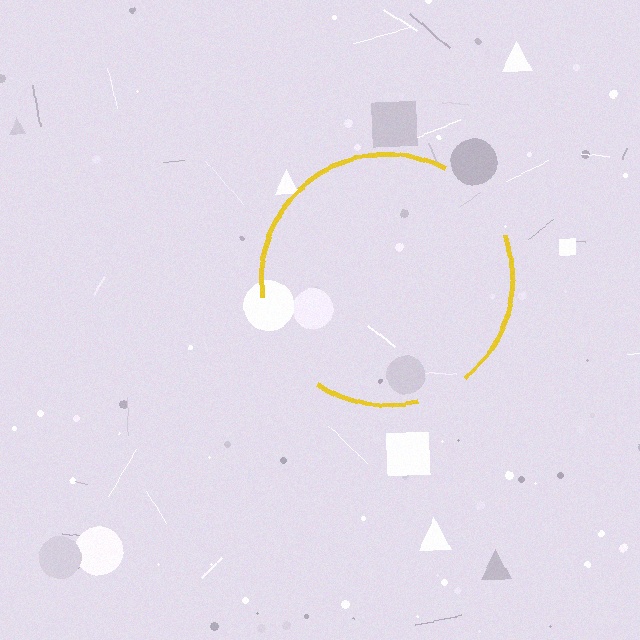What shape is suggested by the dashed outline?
The dashed outline suggests a circle.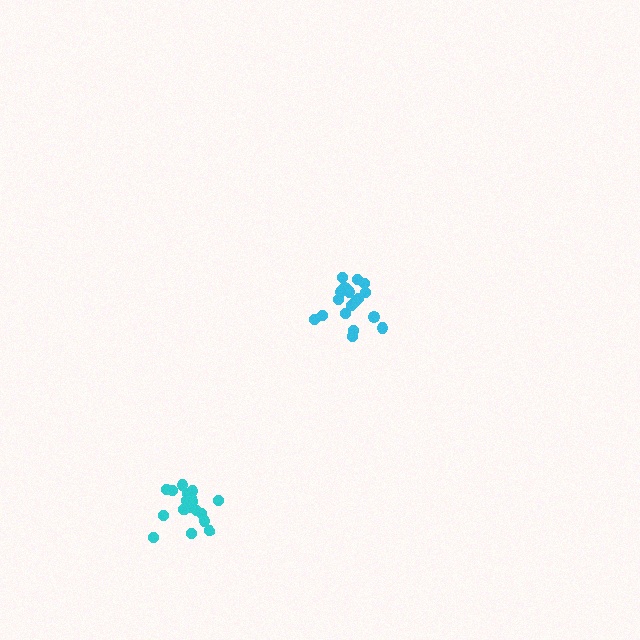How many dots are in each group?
Group 1: 18 dots, Group 2: 19 dots (37 total).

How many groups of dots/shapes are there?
There are 2 groups.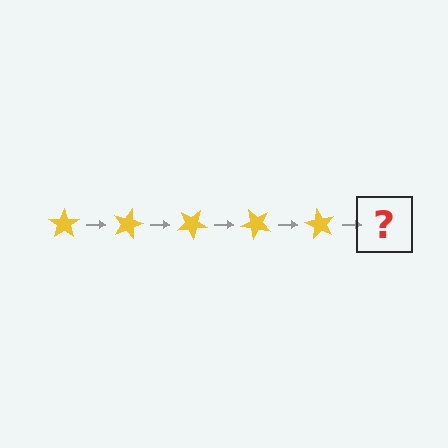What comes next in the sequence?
The next element should be a yellow star rotated 75 degrees.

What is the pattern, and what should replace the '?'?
The pattern is that the star rotates 15 degrees each step. The '?' should be a yellow star rotated 75 degrees.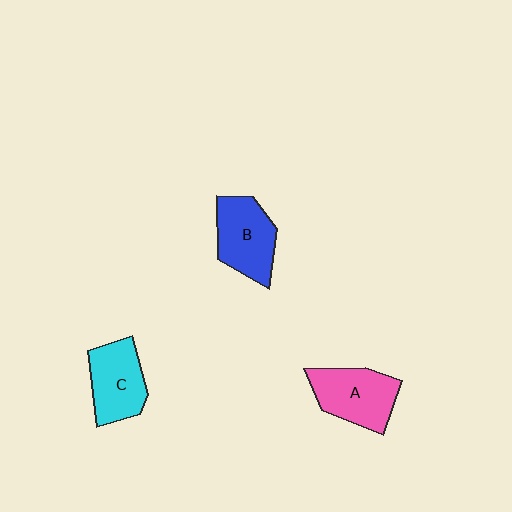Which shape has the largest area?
Shape A (pink).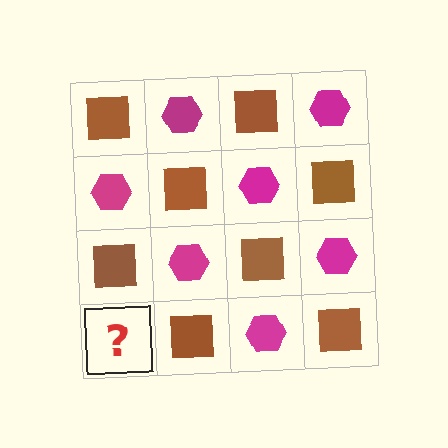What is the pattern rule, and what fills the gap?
The rule is that it alternates brown square and magenta hexagon in a checkerboard pattern. The gap should be filled with a magenta hexagon.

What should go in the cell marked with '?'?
The missing cell should contain a magenta hexagon.